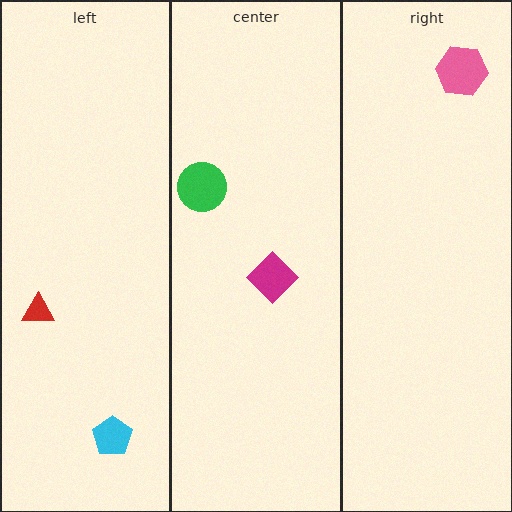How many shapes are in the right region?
1.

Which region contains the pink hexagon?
The right region.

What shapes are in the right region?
The pink hexagon.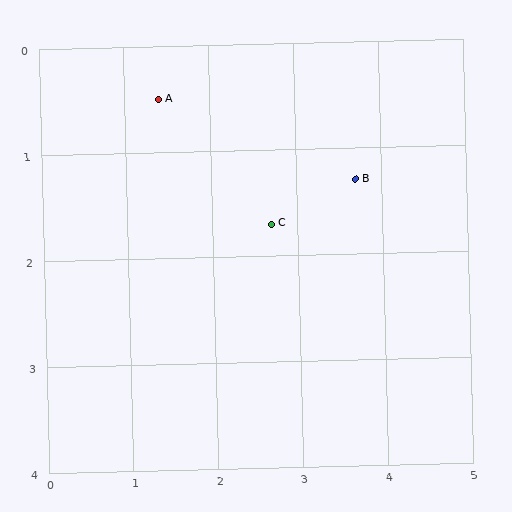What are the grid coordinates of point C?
Point C is at approximately (2.7, 1.7).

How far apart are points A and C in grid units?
Points A and C are about 1.8 grid units apart.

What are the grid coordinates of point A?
Point A is at approximately (1.4, 0.5).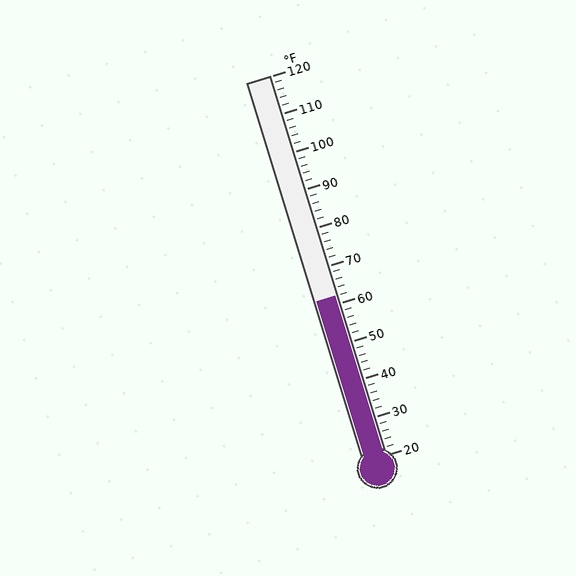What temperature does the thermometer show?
The thermometer shows approximately 62°F.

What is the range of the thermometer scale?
The thermometer scale ranges from 20°F to 120°F.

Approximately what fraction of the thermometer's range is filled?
The thermometer is filled to approximately 40% of its range.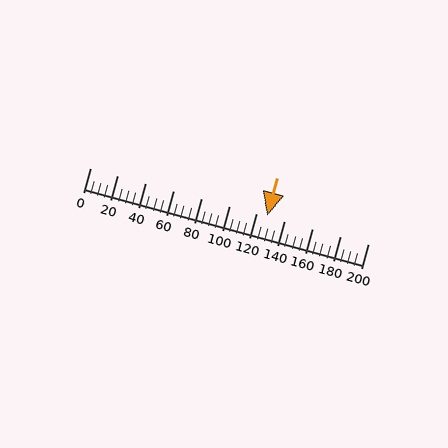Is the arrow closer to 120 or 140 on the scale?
The arrow is closer to 120.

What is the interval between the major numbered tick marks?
The major tick marks are spaced 20 units apart.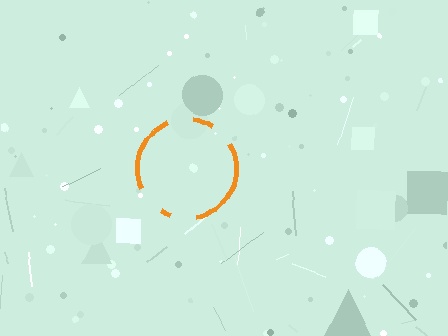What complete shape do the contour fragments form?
The contour fragments form a circle.